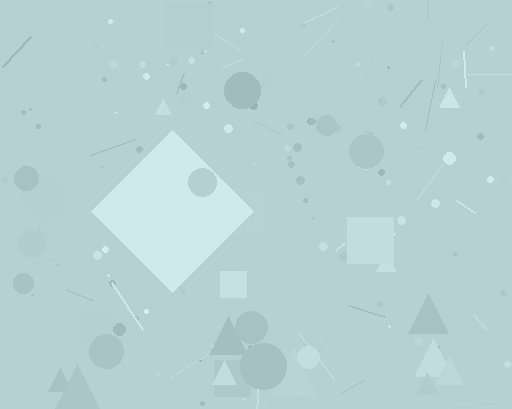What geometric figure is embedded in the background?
A diamond is embedded in the background.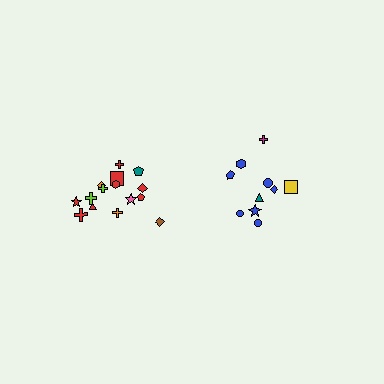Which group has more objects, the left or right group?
The left group.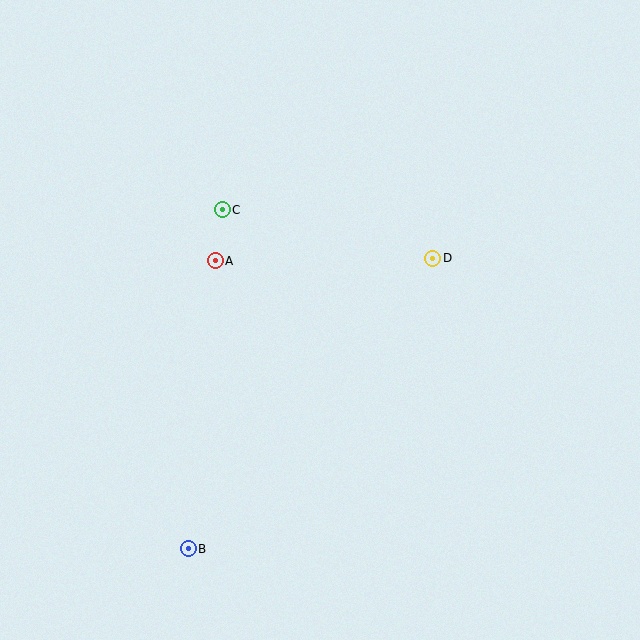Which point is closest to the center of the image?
Point A at (215, 261) is closest to the center.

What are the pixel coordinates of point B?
Point B is at (188, 549).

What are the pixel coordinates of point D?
Point D is at (433, 258).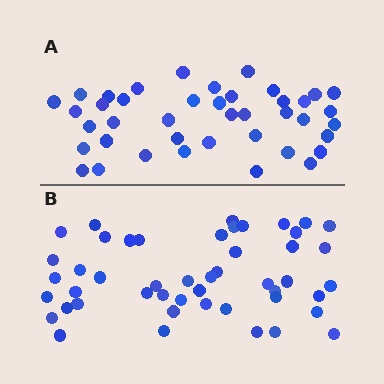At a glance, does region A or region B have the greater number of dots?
Region B (the bottom region) has more dots.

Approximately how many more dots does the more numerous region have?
Region B has roughly 8 or so more dots than region A.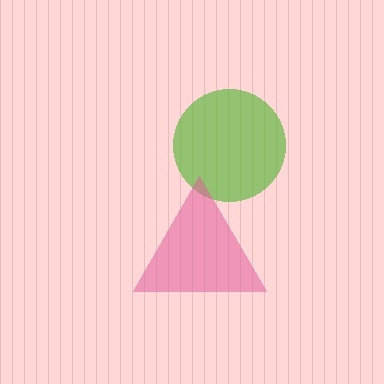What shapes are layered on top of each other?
The layered shapes are: a lime circle, a pink triangle.